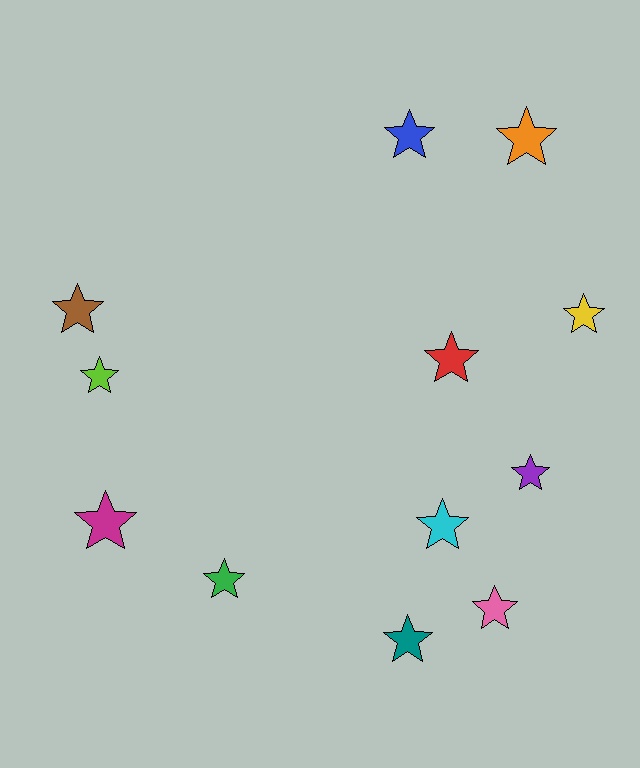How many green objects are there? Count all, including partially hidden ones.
There is 1 green object.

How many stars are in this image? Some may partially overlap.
There are 12 stars.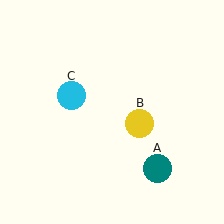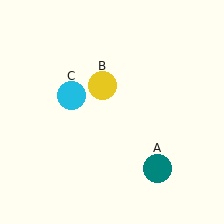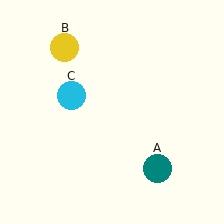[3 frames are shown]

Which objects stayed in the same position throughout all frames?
Teal circle (object A) and cyan circle (object C) remained stationary.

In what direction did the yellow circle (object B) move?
The yellow circle (object B) moved up and to the left.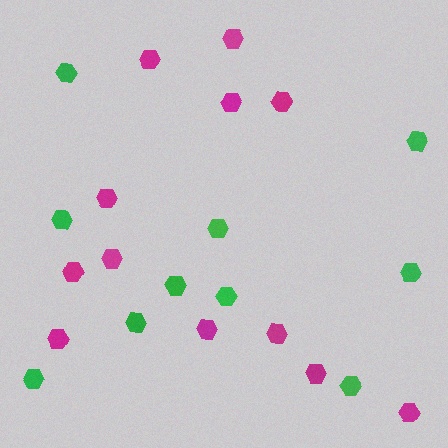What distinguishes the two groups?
There are 2 groups: one group of magenta hexagons (12) and one group of green hexagons (10).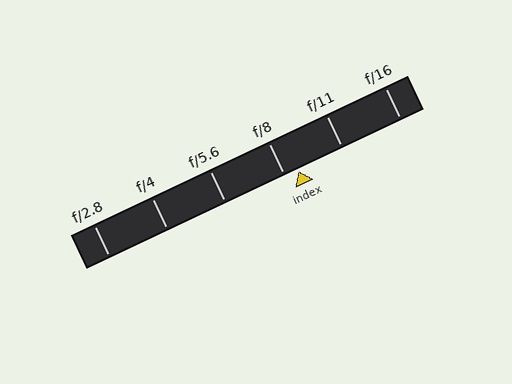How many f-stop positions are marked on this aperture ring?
There are 6 f-stop positions marked.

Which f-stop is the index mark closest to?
The index mark is closest to f/8.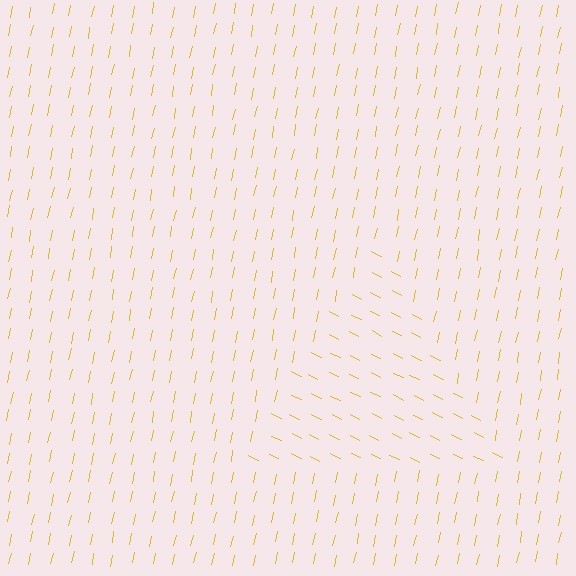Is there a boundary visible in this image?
Yes, there is a texture boundary formed by a change in line orientation.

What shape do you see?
I see a triangle.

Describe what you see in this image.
The image is filled with small yellow line segments. A triangle region in the image has lines oriented differently from the surrounding lines, creating a visible texture boundary.